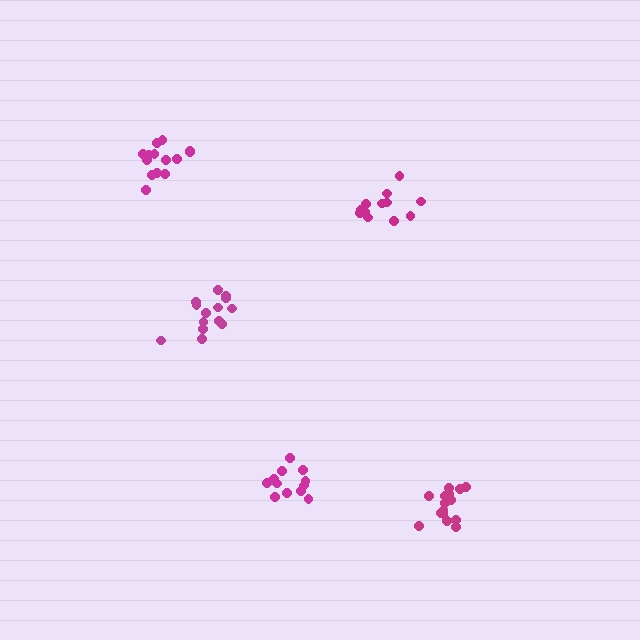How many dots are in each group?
Group 1: 12 dots, Group 2: 14 dots, Group 3: 15 dots, Group 4: 14 dots, Group 5: 12 dots (67 total).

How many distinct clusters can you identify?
There are 5 distinct clusters.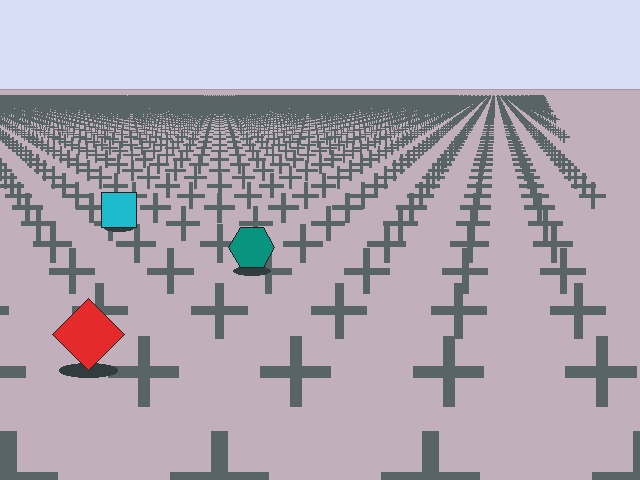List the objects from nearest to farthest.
From nearest to farthest: the red diamond, the teal hexagon, the cyan square.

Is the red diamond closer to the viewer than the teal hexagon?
Yes. The red diamond is closer — you can tell from the texture gradient: the ground texture is coarser near it.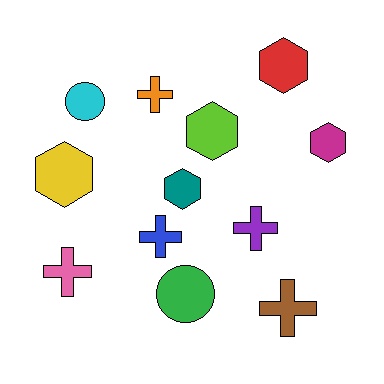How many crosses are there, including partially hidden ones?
There are 5 crosses.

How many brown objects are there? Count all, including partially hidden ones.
There is 1 brown object.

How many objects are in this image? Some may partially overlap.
There are 12 objects.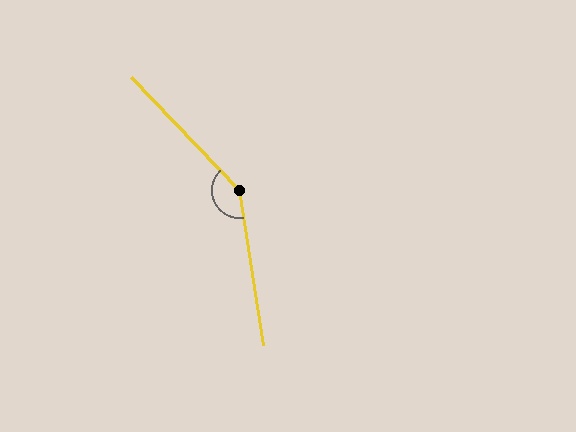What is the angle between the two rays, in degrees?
Approximately 145 degrees.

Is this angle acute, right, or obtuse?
It is obtuse.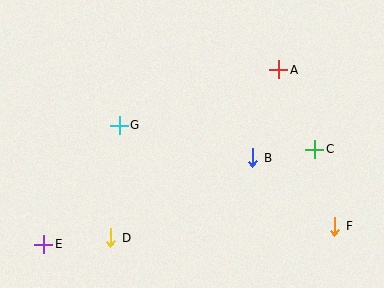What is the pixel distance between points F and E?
The distance between F and E is 291 pixels.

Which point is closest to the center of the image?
Point B at (253, 158) is closest to the center.